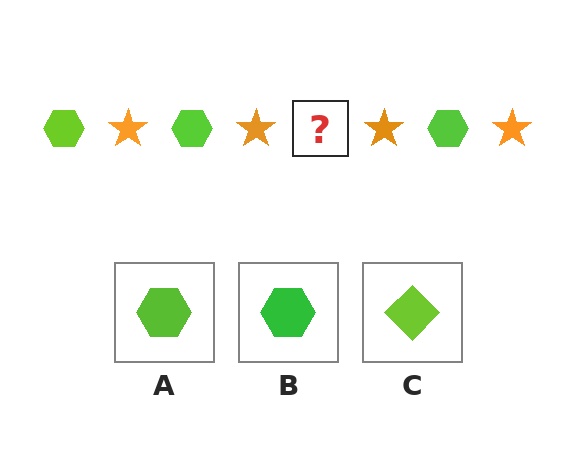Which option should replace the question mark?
Option A.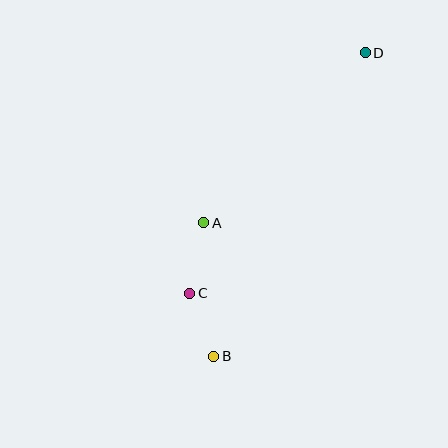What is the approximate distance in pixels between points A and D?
The distance between A and D is approximately 234 pixels.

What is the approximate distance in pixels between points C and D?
The distance between C and D is approximately 298 pixels.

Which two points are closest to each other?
Points B and C are closest to each other.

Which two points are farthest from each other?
Points B and D are farthest from each other.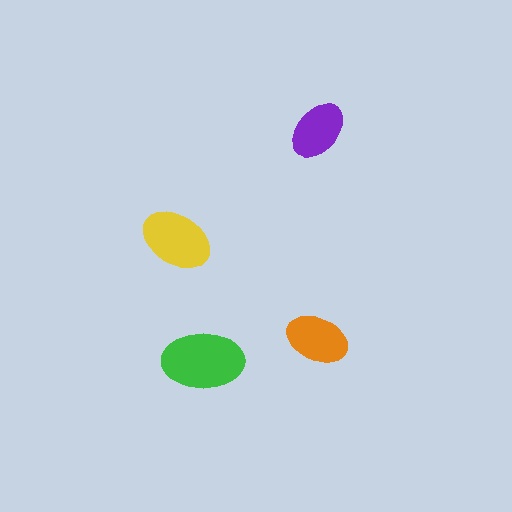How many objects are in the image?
There are 4 objects in the image.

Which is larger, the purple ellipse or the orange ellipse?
The orange one.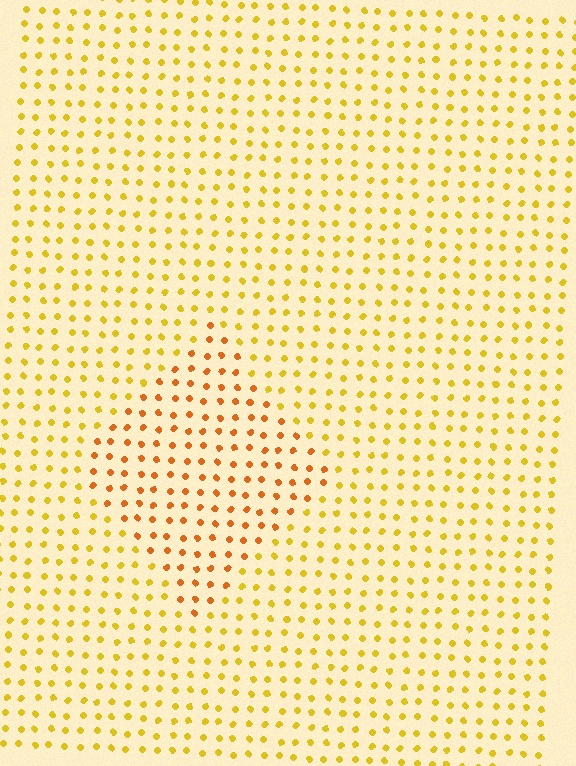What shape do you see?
I see a diamond.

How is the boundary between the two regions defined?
The boundary is defined purely by a slight shift in hue (about 28 degrees). Spacing, size, and orientation are identical on both sides.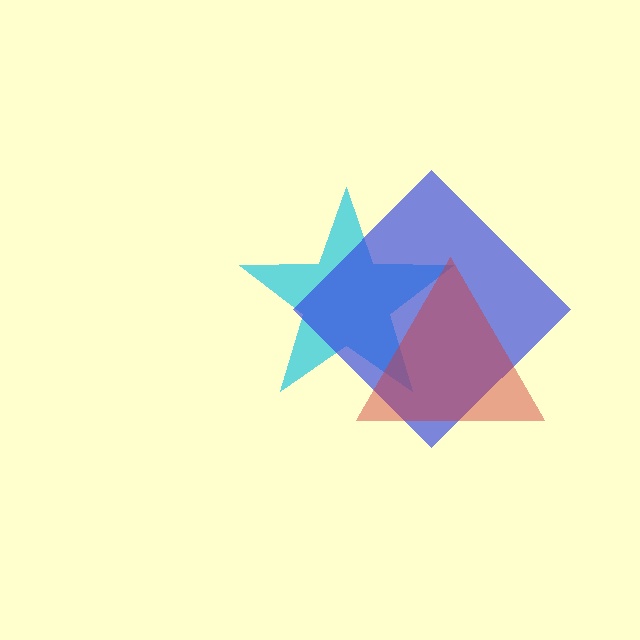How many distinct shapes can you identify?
There are 3 distinct shapes: a cyan star, a blue diamond, a red triangle.